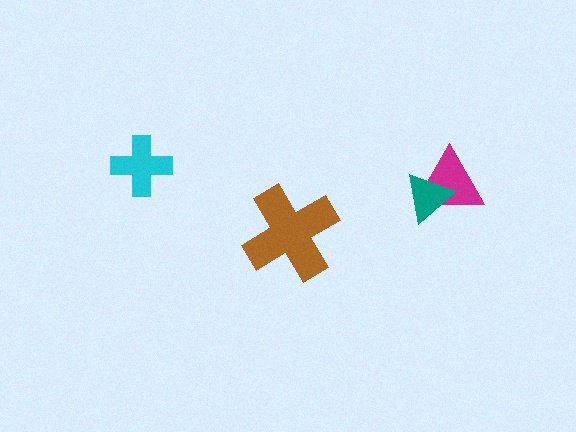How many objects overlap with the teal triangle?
1 object overlaps with the teal triangle.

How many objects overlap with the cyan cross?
0 objects overlap with the cyan cross.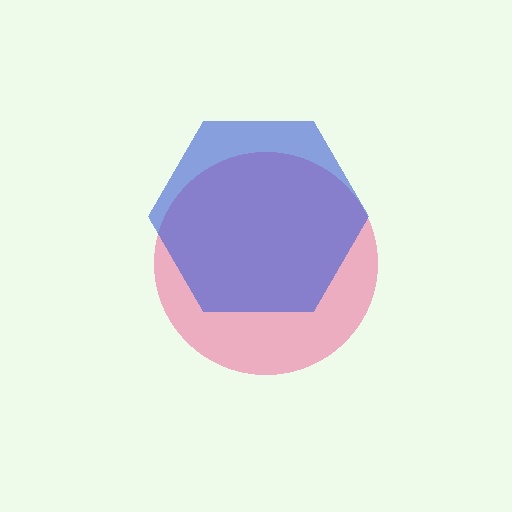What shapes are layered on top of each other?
The layered shapes are: a pink circle, a blue hexagon.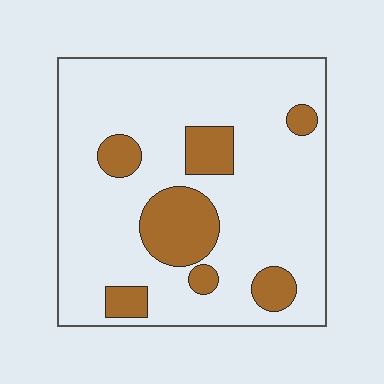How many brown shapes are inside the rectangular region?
7.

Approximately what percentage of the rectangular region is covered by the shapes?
Approximately 20%.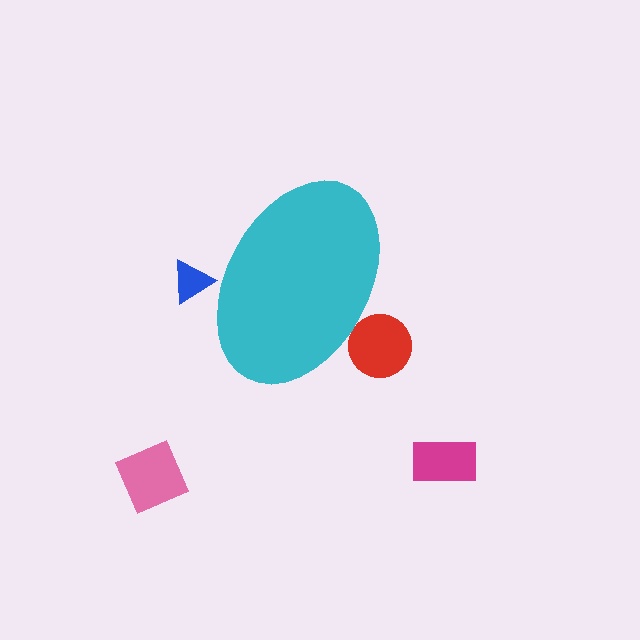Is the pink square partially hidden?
No, the pink square is fully visible.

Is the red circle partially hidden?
Yes, the red circle is partially hidden behind the cyan ellipse.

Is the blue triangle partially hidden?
Yes, the blue triangle is partially hidden behind the cyan ellipse.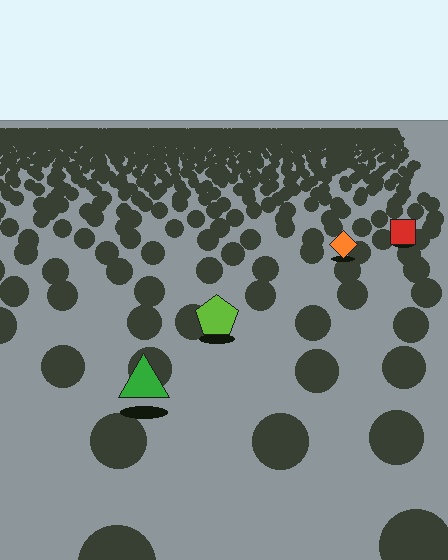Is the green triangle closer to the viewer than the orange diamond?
Yes. The green triangle is closer — you can tell from the texture gradient: the ground texture is coarser near it.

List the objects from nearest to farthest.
From nearest to farthest: the green triangle, the lime pentagon, the orange diamond, the red square.